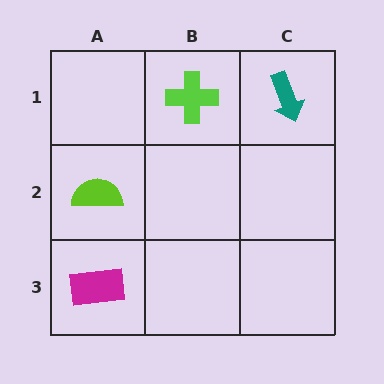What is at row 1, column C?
A teal arrow.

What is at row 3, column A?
A magenta rectangle.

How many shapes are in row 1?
2 shapes.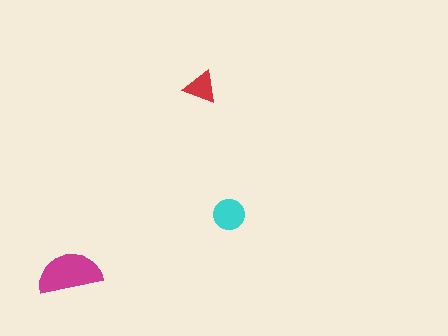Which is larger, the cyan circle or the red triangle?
The cyan circle.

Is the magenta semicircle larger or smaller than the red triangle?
Larger.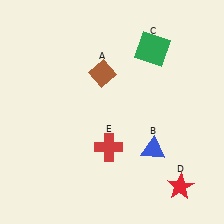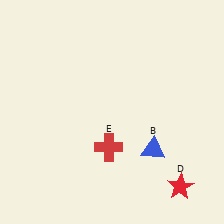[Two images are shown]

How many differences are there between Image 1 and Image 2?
There are 2 differences between the two images.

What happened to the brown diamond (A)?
The brown diamond (A) was removed in Image 2. It was in the top-left area of Image 1.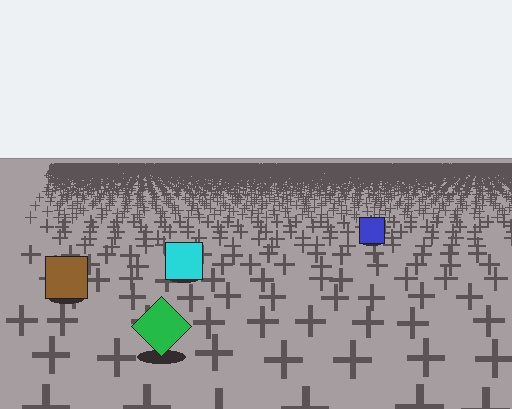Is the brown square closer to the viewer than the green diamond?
No. The green diamond is closer — you can tell from the texture gradient: the ground texture is coarser near it.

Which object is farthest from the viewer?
The blue square is farthest from the viewer. It appears smaller and the ground texture around it is denser.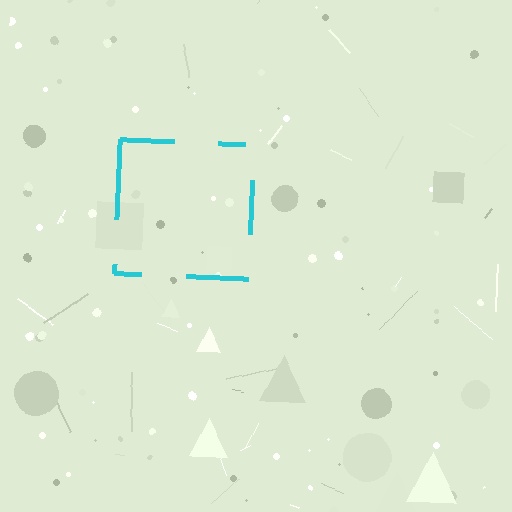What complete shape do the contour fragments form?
The contour fragments form a square.